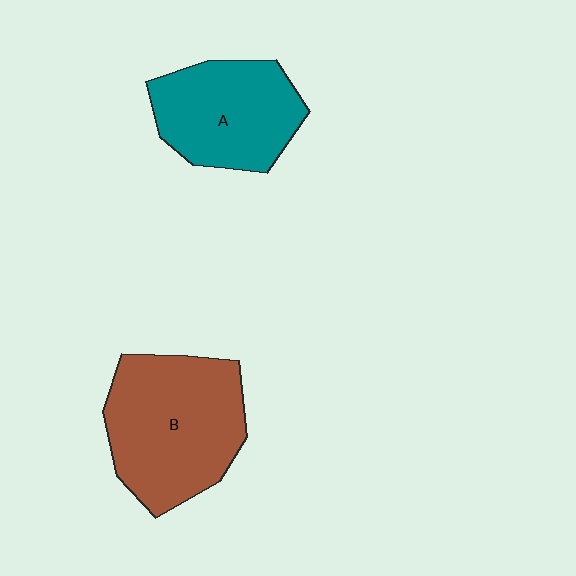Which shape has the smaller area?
Shape A (teal).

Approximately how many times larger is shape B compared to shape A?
Approximately 1.3 times.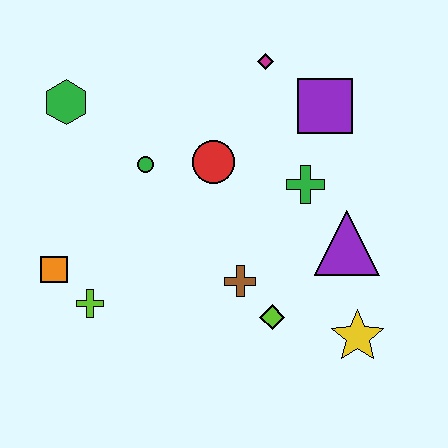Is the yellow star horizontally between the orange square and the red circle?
No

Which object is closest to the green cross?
The purple triangle is closest to the green cross.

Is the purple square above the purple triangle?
Yes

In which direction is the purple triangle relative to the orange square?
The purple triangle is to the right of the orange square.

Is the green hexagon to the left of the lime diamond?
Yes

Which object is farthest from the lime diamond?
The green hexagon is farthest from the lime diamond.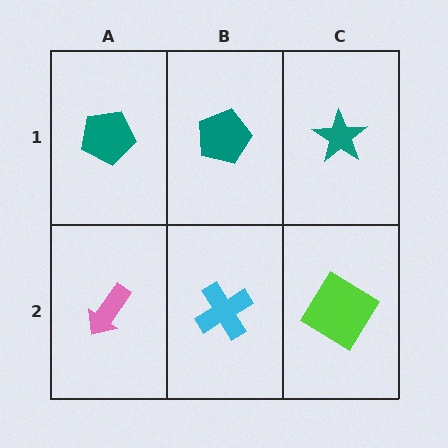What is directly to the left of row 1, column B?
A teal pentagon.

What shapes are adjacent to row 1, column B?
A cyan cross (row 2, column B), a teal pentagon (row 1, column A), a teal star (row 1, column C).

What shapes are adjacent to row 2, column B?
A teal pentagon (row 1, column B), a pink arrow (row 2, column A), a lime diamond (row 2, column C).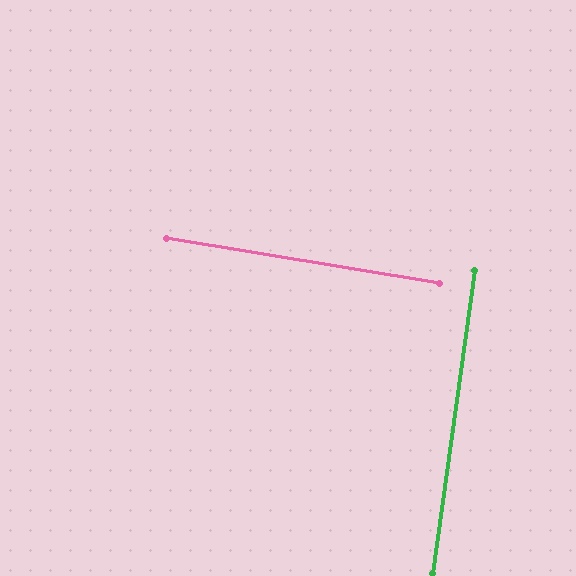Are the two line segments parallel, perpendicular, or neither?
Perpendicular — they meet at approximately 88°.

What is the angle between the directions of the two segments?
Approximately 88 degrees.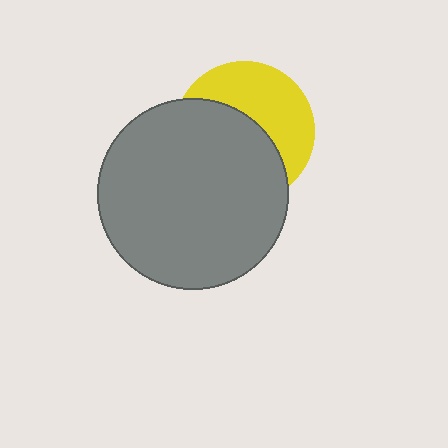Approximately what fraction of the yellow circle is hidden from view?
Roughly 55% of the yellow circle is hidden behind the gray circle.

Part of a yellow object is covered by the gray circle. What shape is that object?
It is a circle.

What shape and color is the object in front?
The object in front is a gray circle.